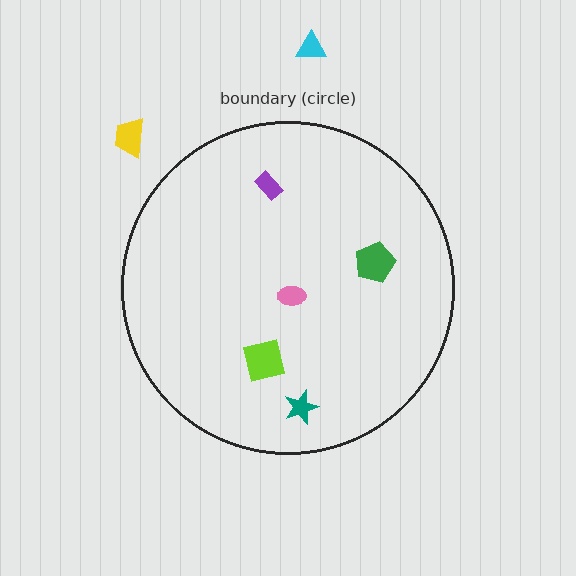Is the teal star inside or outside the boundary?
Inside.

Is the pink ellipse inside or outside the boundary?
Inside.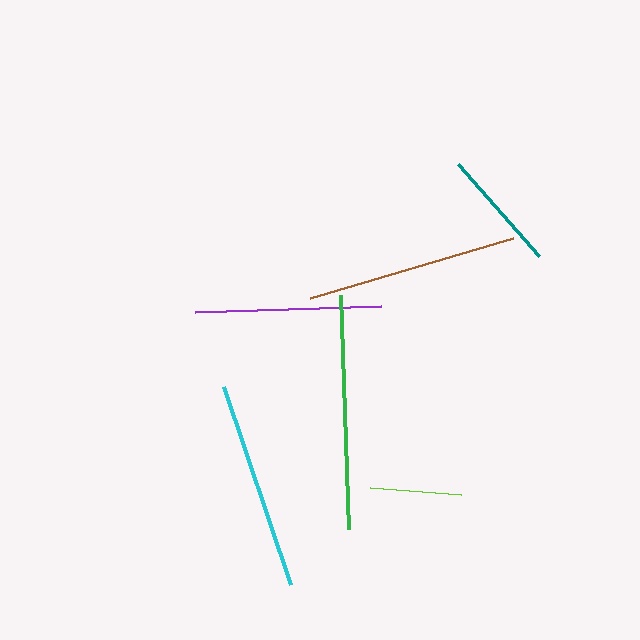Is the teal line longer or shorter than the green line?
The green line is longer than the teal line.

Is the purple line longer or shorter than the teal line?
The purple line is longer than the teal line.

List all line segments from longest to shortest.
From longest to shortest: green, brown, cyan, purple, teal, lime.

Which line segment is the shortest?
The lime line is the shortest at approximately 91 pixels.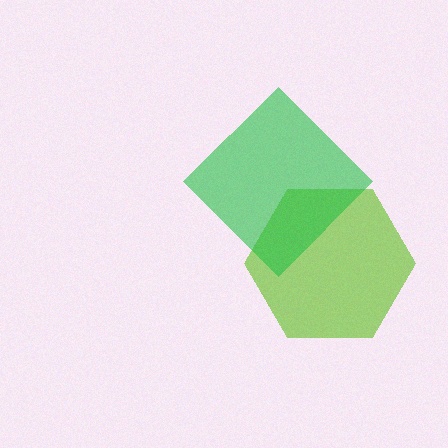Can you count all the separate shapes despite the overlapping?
Yes, there are 2 separate shapes.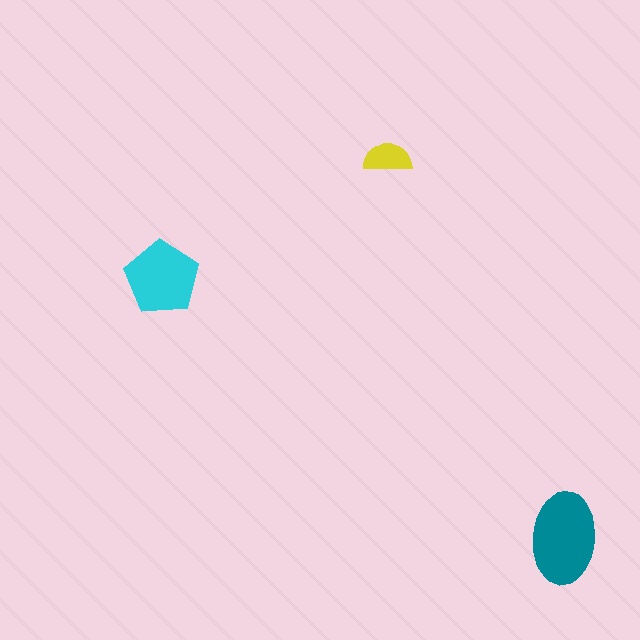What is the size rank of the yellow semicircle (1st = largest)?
3rd.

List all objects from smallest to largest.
The yellow semicircle, the cyan pentagon, the teal ellipse.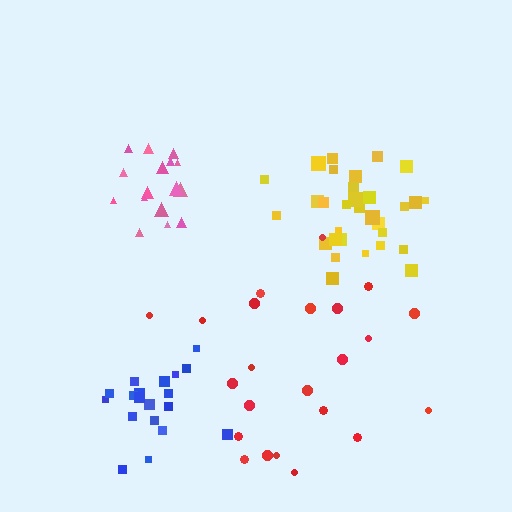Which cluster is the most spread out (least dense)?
Red.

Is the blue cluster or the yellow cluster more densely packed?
Blue.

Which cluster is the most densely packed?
Pink.